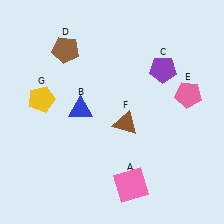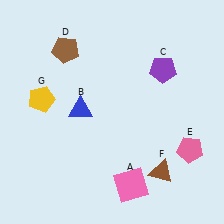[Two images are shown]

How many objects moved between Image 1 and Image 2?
2 objects moved between the two images.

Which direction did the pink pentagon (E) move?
The pink pentagon (E) moved down.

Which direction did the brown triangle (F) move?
The brown triangle (F) moved down.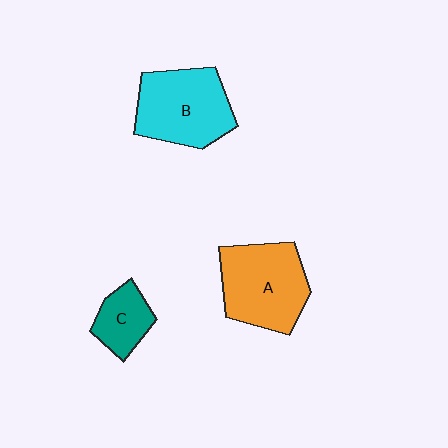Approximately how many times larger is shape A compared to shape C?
Approximately 2.1 times.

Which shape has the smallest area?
Shape C (teal).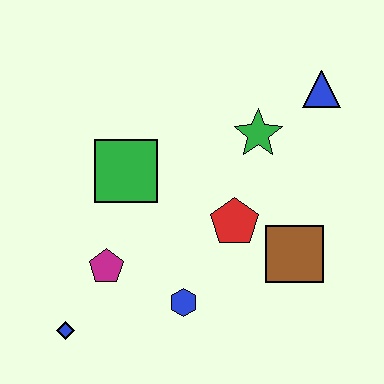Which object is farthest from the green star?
The blue diamond is farthest from the green star.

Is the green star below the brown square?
No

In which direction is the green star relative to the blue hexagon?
The green star is above the blue hexagon.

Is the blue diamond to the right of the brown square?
No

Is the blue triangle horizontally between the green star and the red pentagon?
No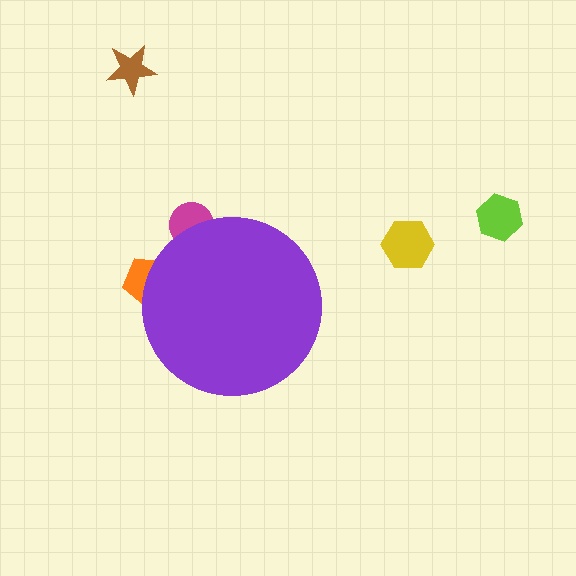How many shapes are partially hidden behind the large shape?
2 shapes are partially hidden.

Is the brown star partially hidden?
No, the brown star is fully visible.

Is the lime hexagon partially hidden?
No, the lime hexagon is fully visible.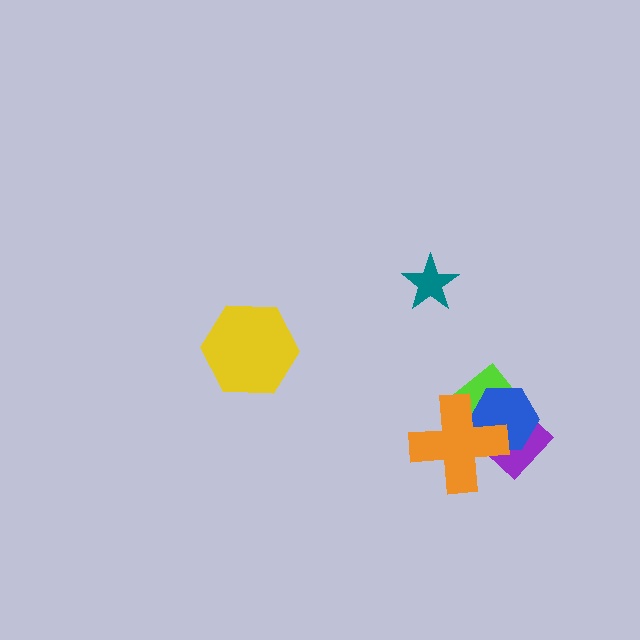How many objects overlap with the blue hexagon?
3 objects overlap with the blue hexagon.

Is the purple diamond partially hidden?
Yes, it is partially covered by another shape.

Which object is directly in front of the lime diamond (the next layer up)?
The purple diamond is directly in front of the lime diamond.